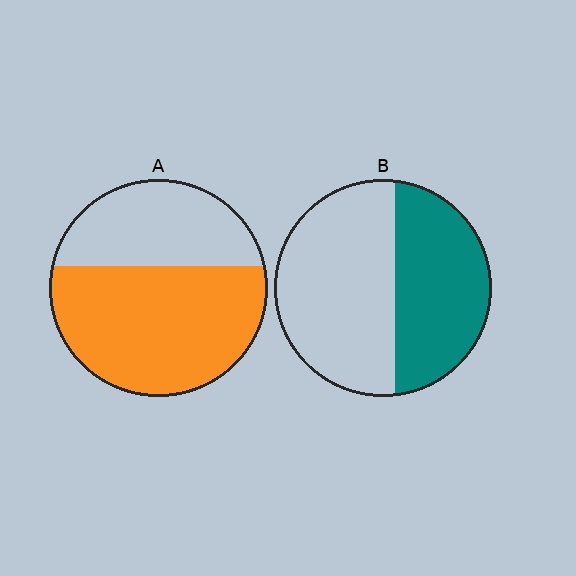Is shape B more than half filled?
No.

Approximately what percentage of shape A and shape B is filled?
A is approximately 65% and B is approximately 45%.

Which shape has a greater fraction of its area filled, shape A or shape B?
Shape A.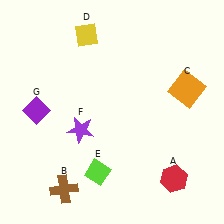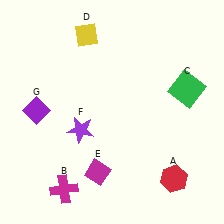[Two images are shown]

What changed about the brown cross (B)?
In Image 1, B is brown. In Image 2, it changed to magenta.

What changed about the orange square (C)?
In Image 1, C is orange. In Image 2, it changed to green.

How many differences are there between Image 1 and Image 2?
There are 3 differences between the two images.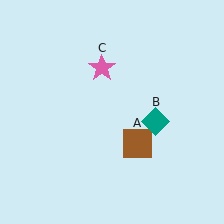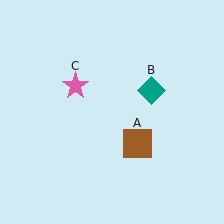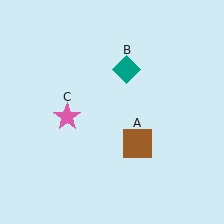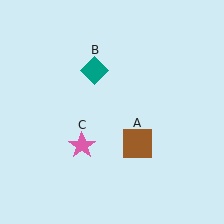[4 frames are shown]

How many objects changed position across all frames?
2 objects changed position: teal diamond (object B), pink star (object C).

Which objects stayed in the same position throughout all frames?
Brown square (object A) remained stationary.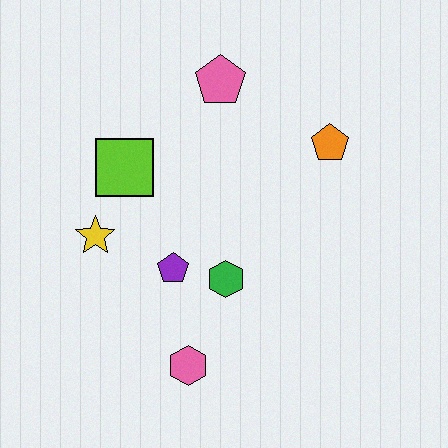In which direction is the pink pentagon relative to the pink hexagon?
The pink pentagon is above the pink hexagon.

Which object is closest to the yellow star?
The lime square is closest to the yellow star.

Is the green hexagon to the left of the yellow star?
No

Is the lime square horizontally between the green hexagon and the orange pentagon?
No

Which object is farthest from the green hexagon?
The pink pentagon is farthest from the green hexagon.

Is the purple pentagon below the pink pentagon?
Yes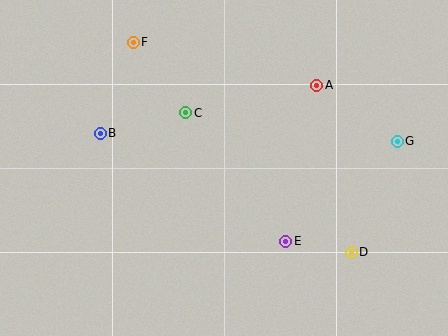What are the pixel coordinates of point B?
Point B is at (100, 133).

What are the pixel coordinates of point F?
Point F is at (133, 42).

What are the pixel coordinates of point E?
Point E is at (286, 241).